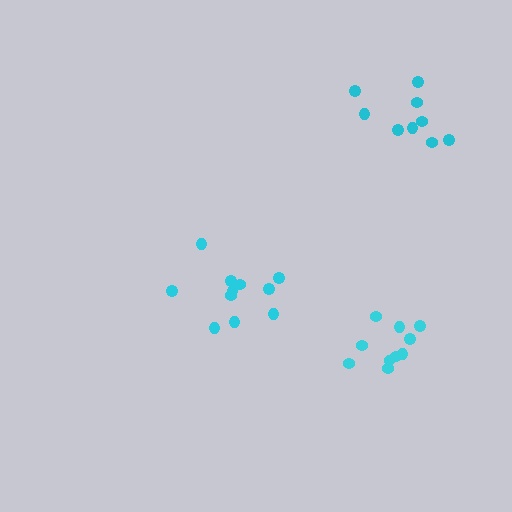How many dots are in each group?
Group 1: 11 dots, Group 2: 9 dots, Group 3: 10 dots (30 total).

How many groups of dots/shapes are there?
There are 3 groups.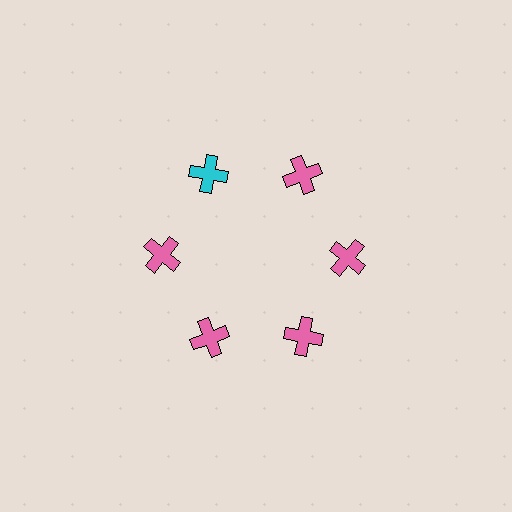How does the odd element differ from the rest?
It has a different color: cyan instead of pink.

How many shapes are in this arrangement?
There are 6 shapes arranged in a ring pattern.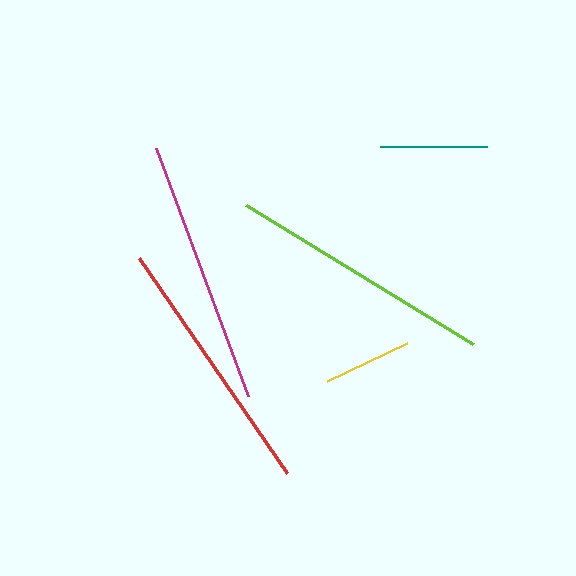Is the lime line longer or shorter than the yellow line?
The lime line is longer than the yellow line.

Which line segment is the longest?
The lime line is the longest at approximately 265 pixels.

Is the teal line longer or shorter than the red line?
The red line is longer than the teal line.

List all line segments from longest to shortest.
From longest to shortest: lime, magenta, red, teal, yellow.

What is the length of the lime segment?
The lime segment is approximately 265 pixels long.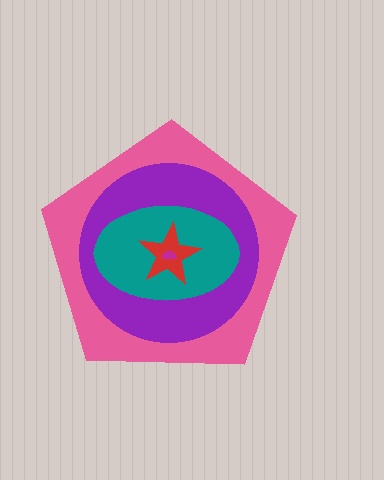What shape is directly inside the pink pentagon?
The purple circle.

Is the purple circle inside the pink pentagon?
Yes.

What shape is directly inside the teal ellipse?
The red star.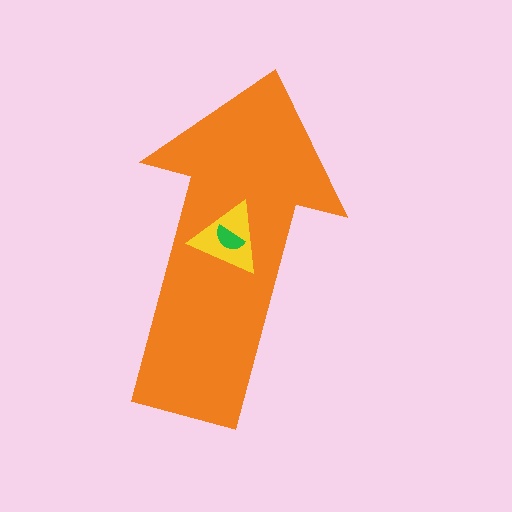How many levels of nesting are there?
3.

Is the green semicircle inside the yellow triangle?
Yes.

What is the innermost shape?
The green semicircle.